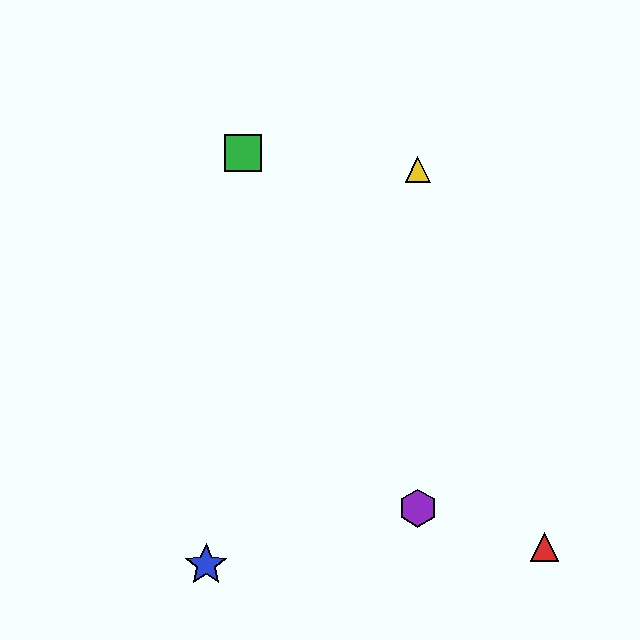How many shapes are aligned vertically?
2 shapes (the yellow triangle, the purple hexagon) are aligned vertically.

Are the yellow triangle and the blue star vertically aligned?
No, the yellow triangle is at x≈418 and the blue star is at x≈206.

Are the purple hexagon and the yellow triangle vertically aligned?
Yes, both are at x≈418.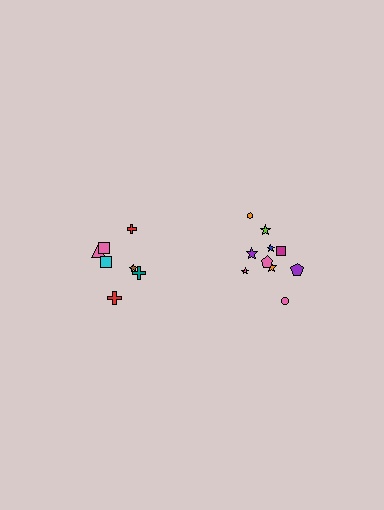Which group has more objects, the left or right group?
The right group.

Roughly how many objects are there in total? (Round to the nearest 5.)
Roughly 15 objects in total.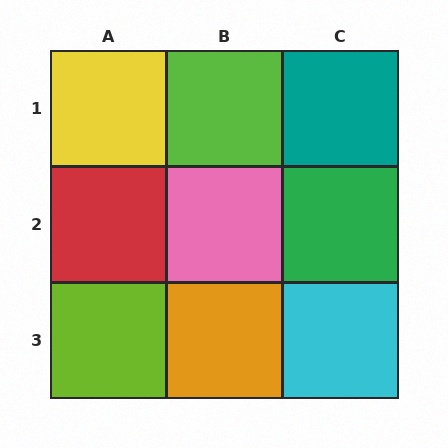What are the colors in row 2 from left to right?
Red, pink, green.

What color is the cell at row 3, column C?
Cyan.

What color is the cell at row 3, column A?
Lime.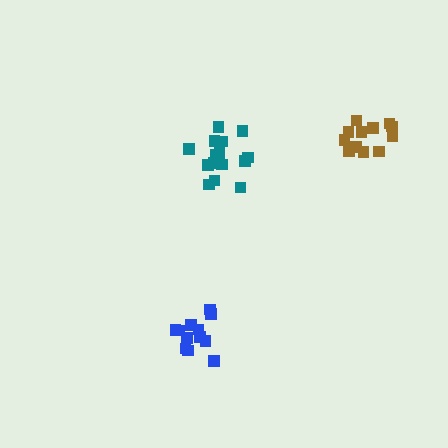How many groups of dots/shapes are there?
There are 3 groups.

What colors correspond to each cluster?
The clusters are colored: blue, teal, brown.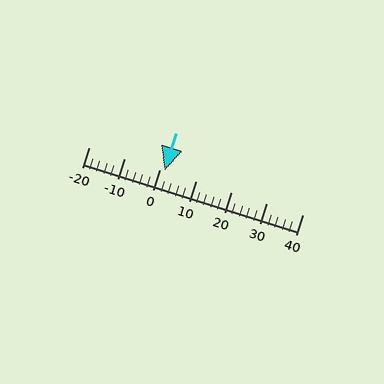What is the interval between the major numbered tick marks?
The major tick marks are spaced 10 units apart.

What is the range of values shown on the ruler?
The ruler shows values from -20 to 40.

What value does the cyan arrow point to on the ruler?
The cyan arrow points to approximately 1.